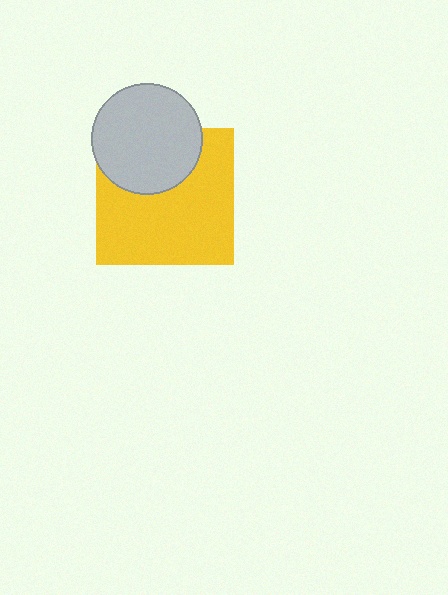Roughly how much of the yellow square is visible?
Most of it is visible (roughly 68%).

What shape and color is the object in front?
The object in front is a light gray circle.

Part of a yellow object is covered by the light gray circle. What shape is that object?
It is a square.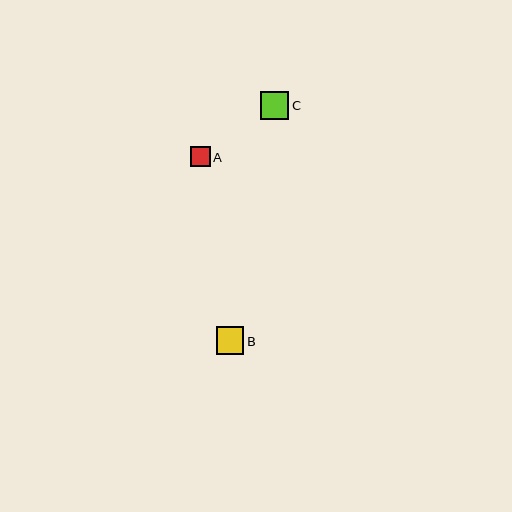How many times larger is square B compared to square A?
Square B is approximately 1.4 times the size of square A.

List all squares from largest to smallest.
From largest to smallest: C, B, A.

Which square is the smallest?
Square A is the smallest with a size of approximately 20 pixels.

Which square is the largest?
Square C is the largest with a size of approximately 28 pixels.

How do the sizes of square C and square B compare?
Square C and square B are approximately the same size.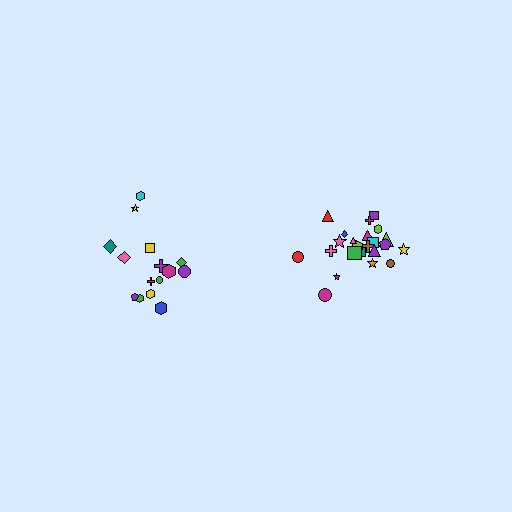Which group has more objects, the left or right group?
The right group.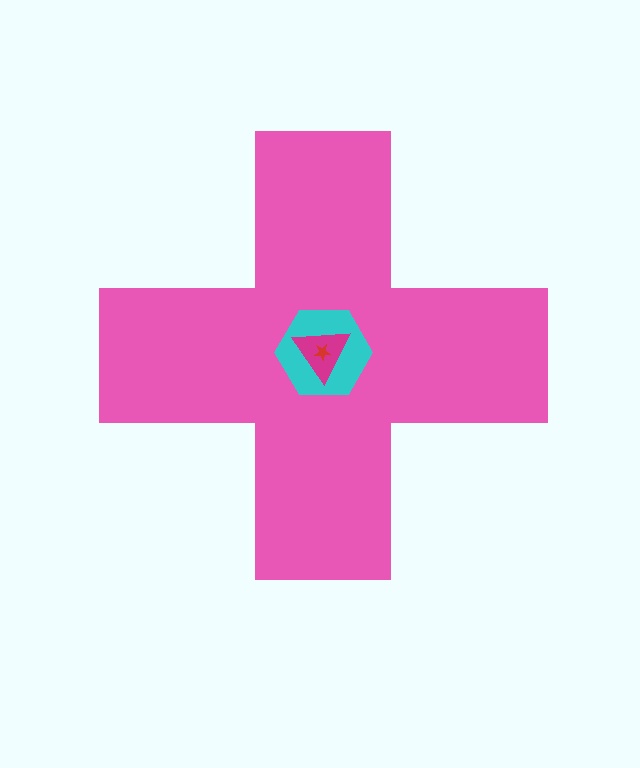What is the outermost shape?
The pink cross.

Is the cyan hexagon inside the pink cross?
Yes.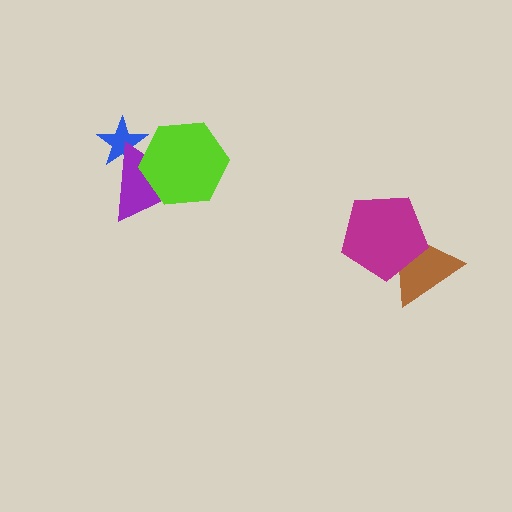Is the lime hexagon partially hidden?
No, no other shape covers it.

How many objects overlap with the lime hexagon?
1 object overlaps with the lime hexagon.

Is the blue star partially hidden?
Yes, it is partially covered by another shape.